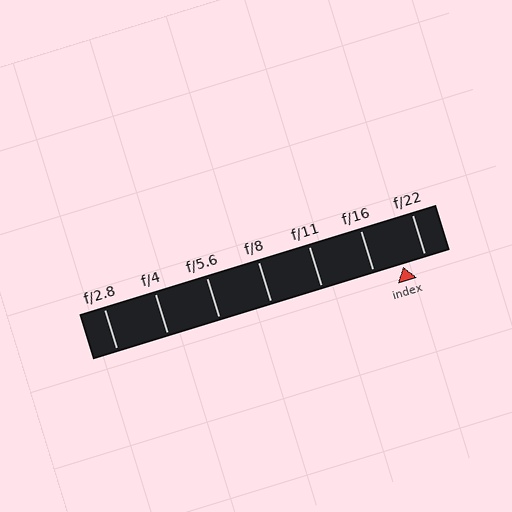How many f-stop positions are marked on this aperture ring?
There are 7 f-stop positions marked.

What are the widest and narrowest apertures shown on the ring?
The widest aperture shown is f/2.8 and the narrowest is f/22.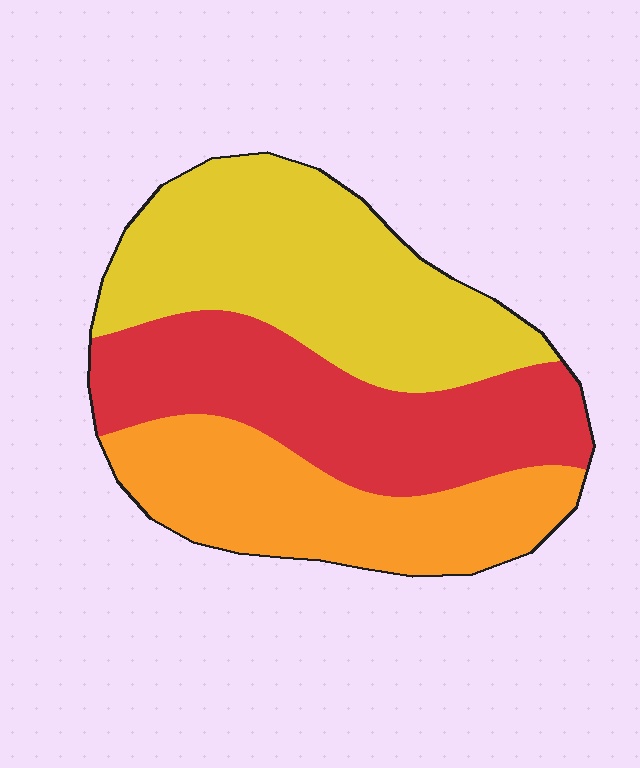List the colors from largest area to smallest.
From largest to smallest: yellow, red, orange.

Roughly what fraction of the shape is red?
Red covers 33% of the shape.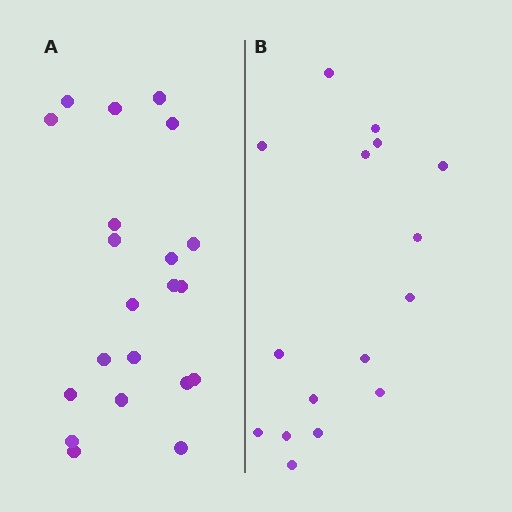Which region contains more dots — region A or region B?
Region A (the left region) has more dots.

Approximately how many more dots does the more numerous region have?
Region A has about 5 more dots than region B.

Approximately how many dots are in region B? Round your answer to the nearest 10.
About 20 dots. (The exact count is 16, which rounds to 20.)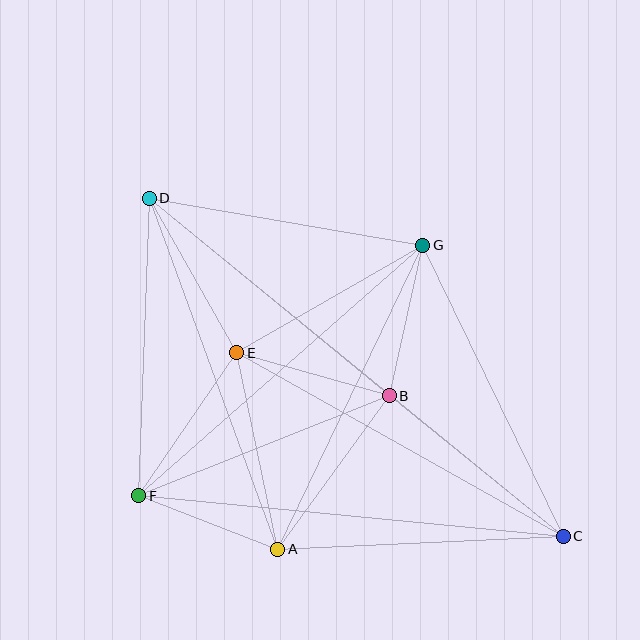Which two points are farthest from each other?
Points C and D are farthest from each other.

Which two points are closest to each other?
Points A and F are closest to each other.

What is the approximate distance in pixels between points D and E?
The distance between D and E is approximately 178 pixels.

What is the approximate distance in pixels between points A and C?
The distance between A and C is approximately 286 pixels.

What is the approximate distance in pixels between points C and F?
The distance between C and F is approximately 426 pixels.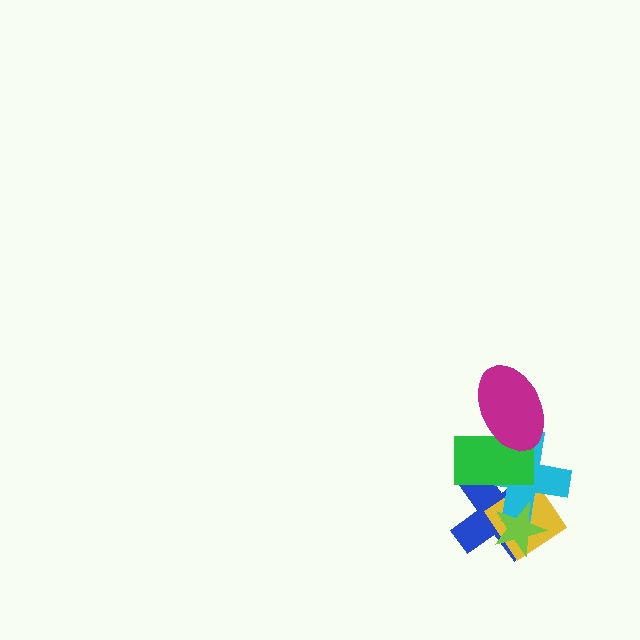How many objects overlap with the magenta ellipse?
2 objects overlap with the magenta ellipse.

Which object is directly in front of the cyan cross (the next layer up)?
The green rectangle is directly in front of the cyan cross.